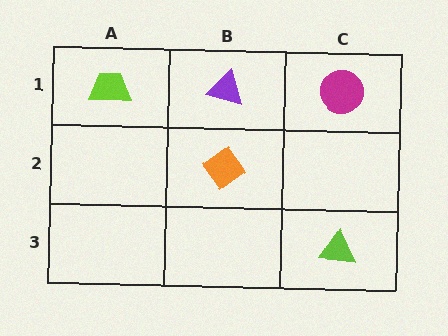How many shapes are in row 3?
1 shape.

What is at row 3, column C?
A lime triangle.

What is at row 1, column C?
A magenta circle.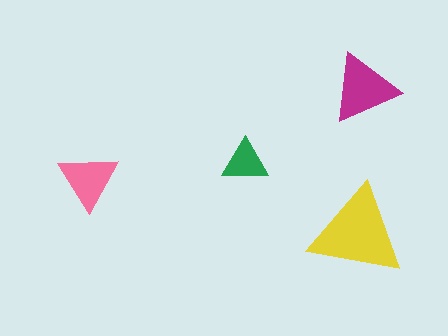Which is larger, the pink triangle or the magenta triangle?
The magenta one.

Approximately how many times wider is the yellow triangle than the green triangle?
About 2 times wider.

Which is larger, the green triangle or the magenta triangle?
The magenta one.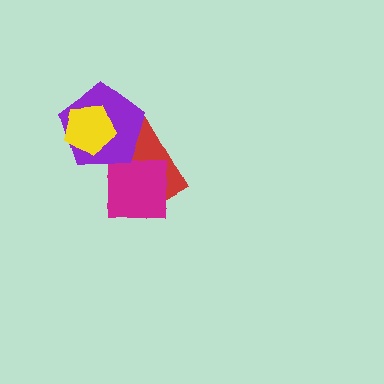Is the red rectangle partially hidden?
Yes, it is partially covered by another shape.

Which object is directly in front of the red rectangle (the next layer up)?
The magenta square is directly in front of the red rectangle.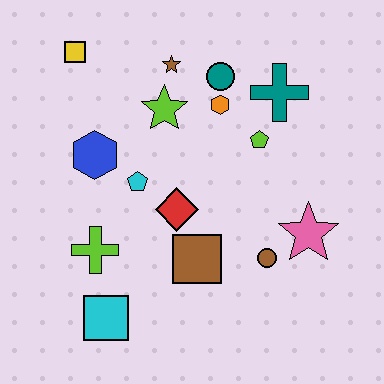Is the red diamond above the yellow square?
No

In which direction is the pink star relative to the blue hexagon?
The pink star is to the right of the blue hexagon.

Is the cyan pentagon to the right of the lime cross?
Yes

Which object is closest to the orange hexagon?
The teal circle is closest to the orange hexagon.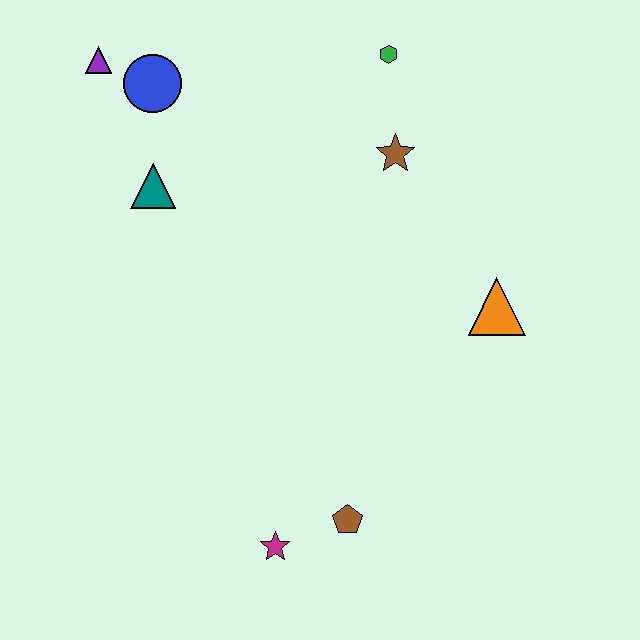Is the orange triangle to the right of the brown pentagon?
Yes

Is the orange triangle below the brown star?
Yes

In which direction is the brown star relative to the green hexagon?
The brown star is below the green hexagon.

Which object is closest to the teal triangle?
The blue circle is closest to the teal triangle.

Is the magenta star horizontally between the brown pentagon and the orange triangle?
No